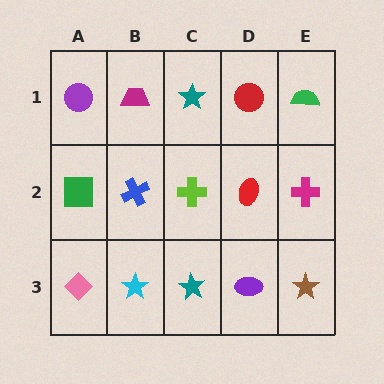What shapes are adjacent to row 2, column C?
A teal star (row 1, column C), a teal star (row 3, column C), a blue cross (row 2, column B), a red ellipse (row 2, column D).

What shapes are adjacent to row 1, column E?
A magenta cross (row 2, column E), a red circle (row 1, column D).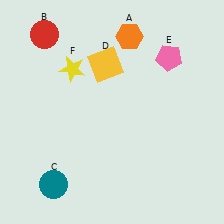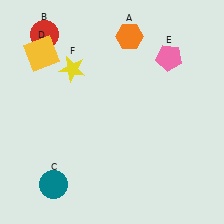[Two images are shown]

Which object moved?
The yellow square (D) moved left.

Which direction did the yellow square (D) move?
The yellow square (D) moved left.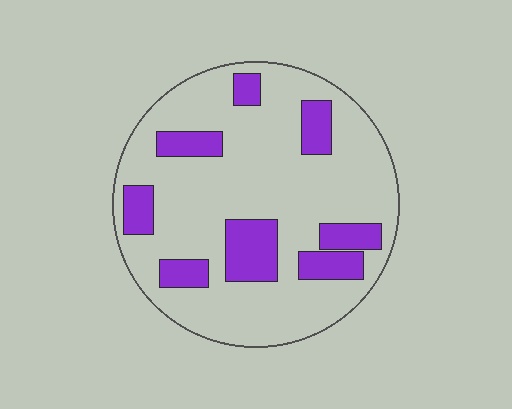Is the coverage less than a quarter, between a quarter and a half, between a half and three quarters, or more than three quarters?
Less than a quarter.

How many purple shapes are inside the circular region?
8.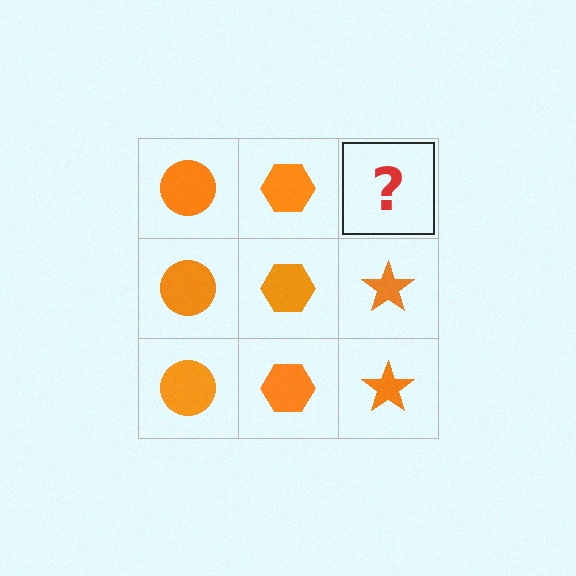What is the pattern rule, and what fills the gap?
The rule is that each column has a consistent shape. The gap should be filled with an orange star.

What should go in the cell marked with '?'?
The missing cell should contain an orange star.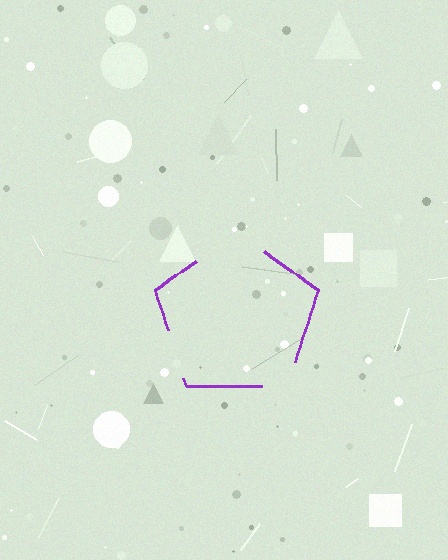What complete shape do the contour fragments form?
The contour fragments form a pentagon.